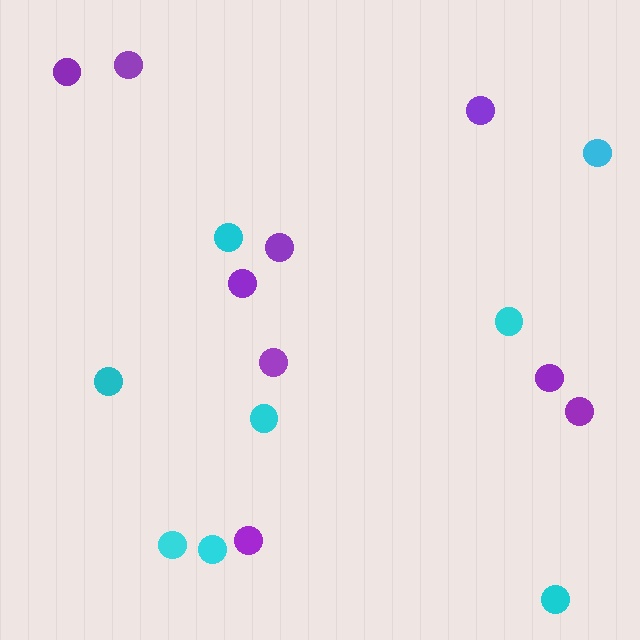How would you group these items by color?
There are 2 groups: one group of cyan circles (8) and one group of purple circles (9).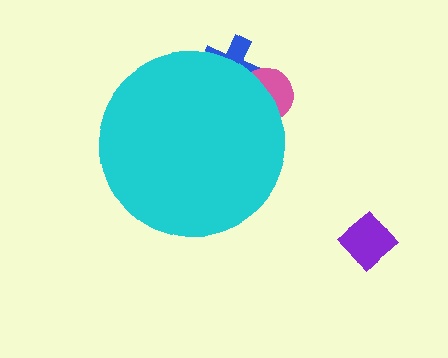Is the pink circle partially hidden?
Yes, the pink circle is partially hidden behind the cyan circle.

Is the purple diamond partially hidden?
No, the purple diamond is fully visible.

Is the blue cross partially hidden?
Yes, the blue cross is partially hidden behind the cyan circle.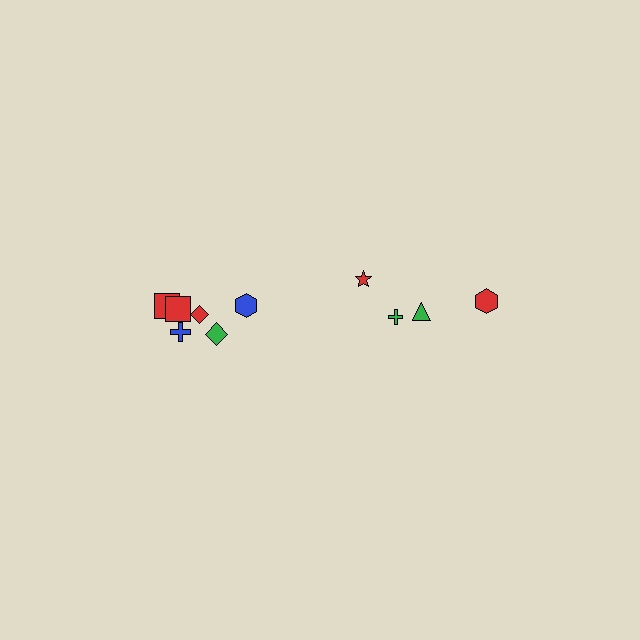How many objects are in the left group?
There are 6 objects.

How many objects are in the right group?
There are 4 objects.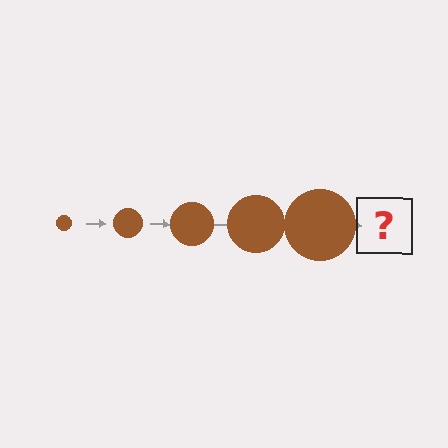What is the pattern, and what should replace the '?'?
The pattern is that the circle gets progressively larger each step. The '?' should be a brown circle, larger than the previous one.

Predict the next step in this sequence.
The next step is a brown circle, larger than the previous one.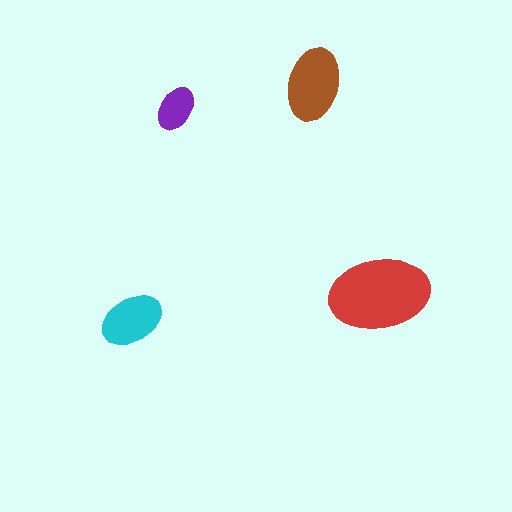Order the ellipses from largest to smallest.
the red one, the brown one, the cyan one, the purple one.